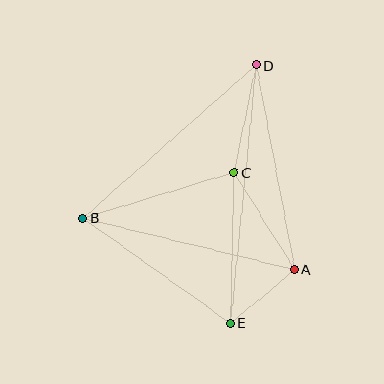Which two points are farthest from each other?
Points D and E are farthest from each other.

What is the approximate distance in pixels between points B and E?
The distance between B and E is approximately 181 pixels.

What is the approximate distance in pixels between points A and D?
The distance between A and D is approximately 208 pixels.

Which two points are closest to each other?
Points A and E are closest to each other.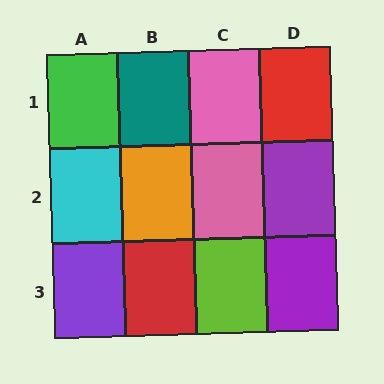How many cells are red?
2 cells are red.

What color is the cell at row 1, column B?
Teal.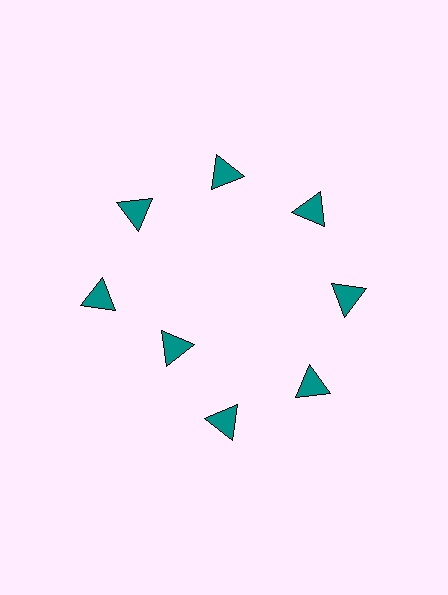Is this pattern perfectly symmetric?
No. The 8 teal triangles are arranged in a ring, but one element near the 8 o'clock position is pulled inward toward the center, breaking the 8-fold rotational symmetry.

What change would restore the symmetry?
The symmetry would be restored by moving it outward, back onto the ring so that all 8 triangles sit at equal angles and equal distance from the center.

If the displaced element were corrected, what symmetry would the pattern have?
It would have 8-fold rotational symmetry — the pattern would map onto itself every 45 degrees.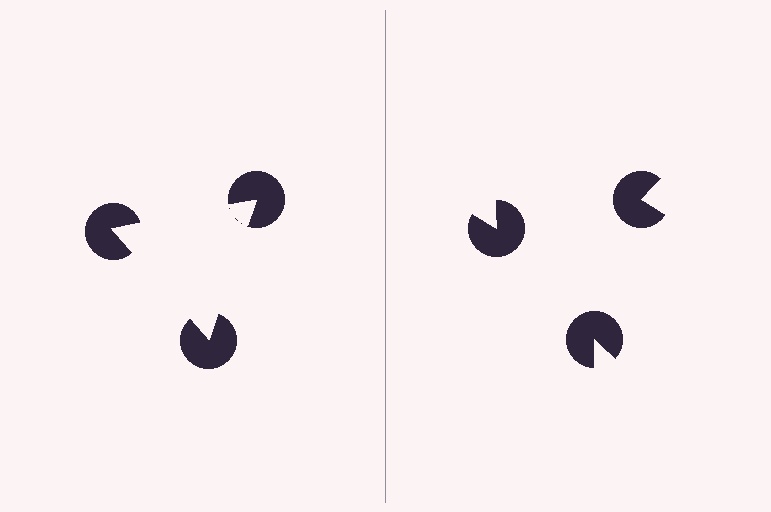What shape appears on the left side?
An illusory triangle.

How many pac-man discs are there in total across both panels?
6 — 3 on each side.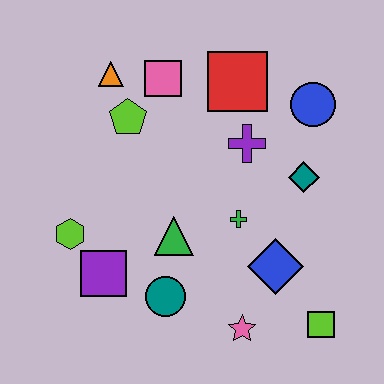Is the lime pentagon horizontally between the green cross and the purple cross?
No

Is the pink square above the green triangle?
Yes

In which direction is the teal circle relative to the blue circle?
The teal circle is below the blue circle.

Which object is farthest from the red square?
The lime square is farthest from the red square.